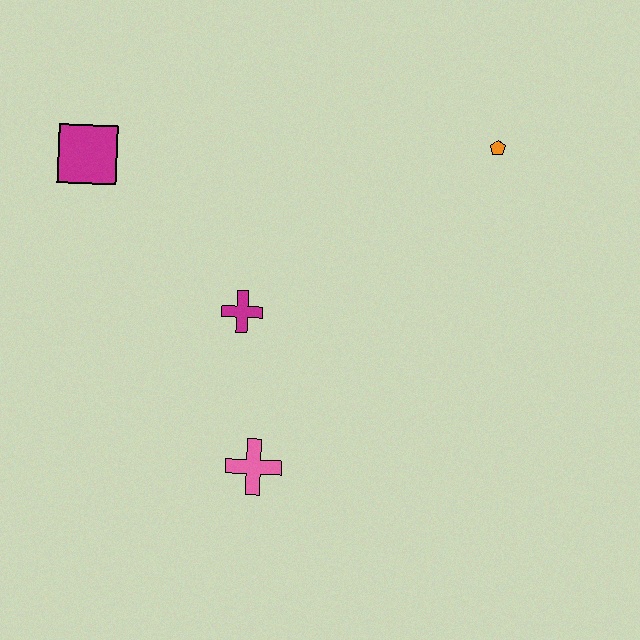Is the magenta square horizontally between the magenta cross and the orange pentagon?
No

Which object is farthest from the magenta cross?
The orange pentagon is farthest from the magenta cross.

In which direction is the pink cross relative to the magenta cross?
The pink cross is below the magenta cross.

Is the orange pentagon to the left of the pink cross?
No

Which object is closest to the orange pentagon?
The magenta cross is closest to the orange pentagon.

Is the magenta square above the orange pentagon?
No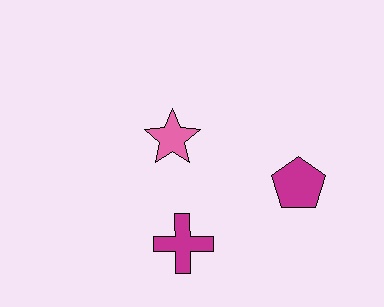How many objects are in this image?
There are 3 objects.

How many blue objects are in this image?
There are no blue objects.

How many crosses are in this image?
There is 1 cross.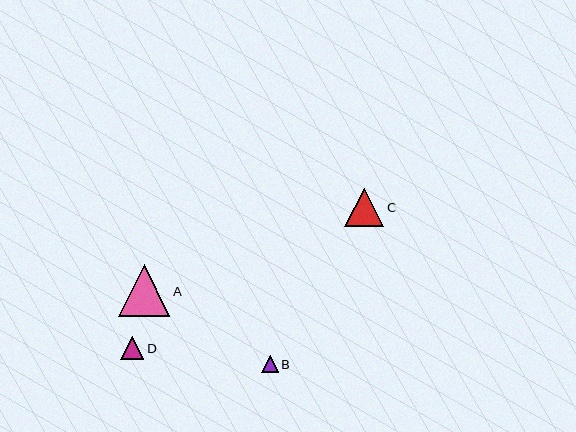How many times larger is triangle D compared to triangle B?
Triangle D is approximately 1.4 times the size of triangle B.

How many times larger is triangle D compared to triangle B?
Triangle D is approximately 1.4 times the size of triangle B.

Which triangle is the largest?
Triangle A is the largest with a size of approximately 51 pixels.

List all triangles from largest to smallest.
From largest to smallest: A, C, D, B.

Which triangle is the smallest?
Triangle B is the smallest with a size of approximately 17 pixels.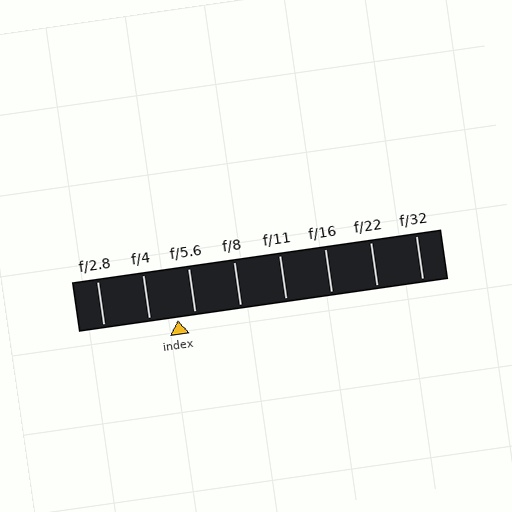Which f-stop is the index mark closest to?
The index mark is closest to f/5.6.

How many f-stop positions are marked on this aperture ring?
There are 8 f-stop positions marked.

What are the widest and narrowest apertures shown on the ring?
The widest aperture shown is f/2.8 and the narrowest is f/32.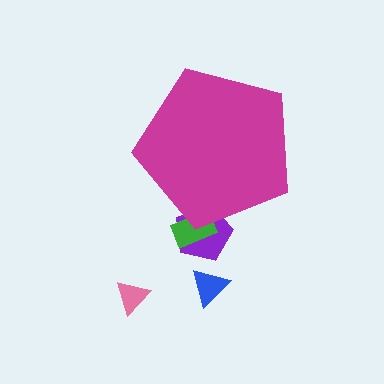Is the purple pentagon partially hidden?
Yes, the purple pentagon is partially hidden behind the magenta pentagon.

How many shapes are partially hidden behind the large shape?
2 shapes are partially hidden.